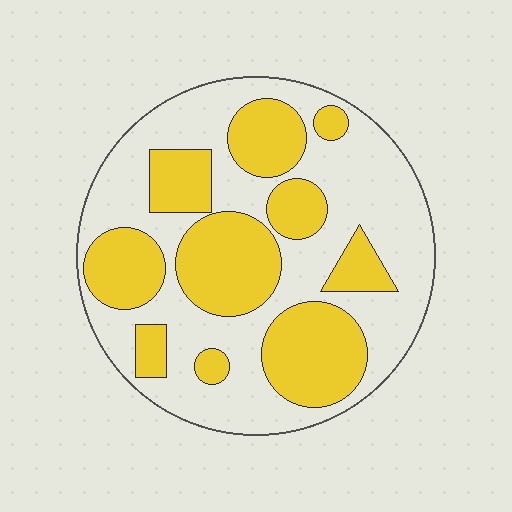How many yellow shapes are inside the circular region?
10.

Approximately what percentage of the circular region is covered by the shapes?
Approximately 40%.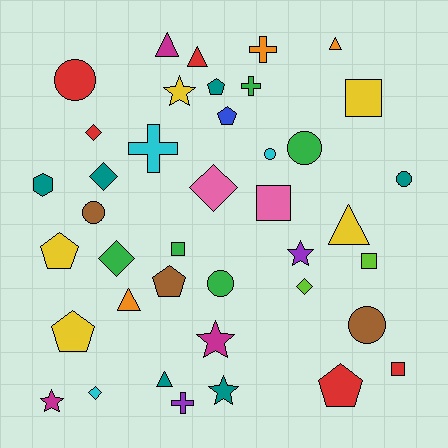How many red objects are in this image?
There are 5 red objects.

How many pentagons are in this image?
There are 6 pentagons.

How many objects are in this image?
There are 40 objects.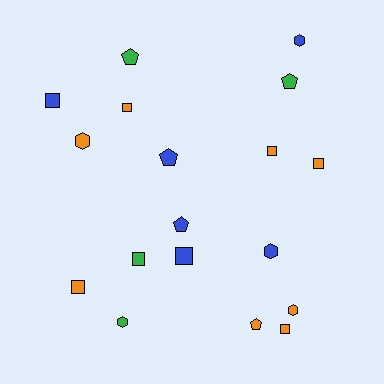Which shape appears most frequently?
Square, with 8 objects.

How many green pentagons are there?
There are 2 green pentagons.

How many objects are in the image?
There are 18 objects.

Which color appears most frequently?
Orange, with 8 objects.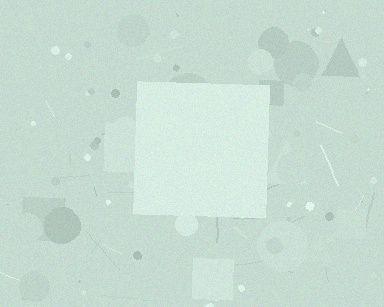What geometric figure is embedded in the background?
A square is embedded in the background.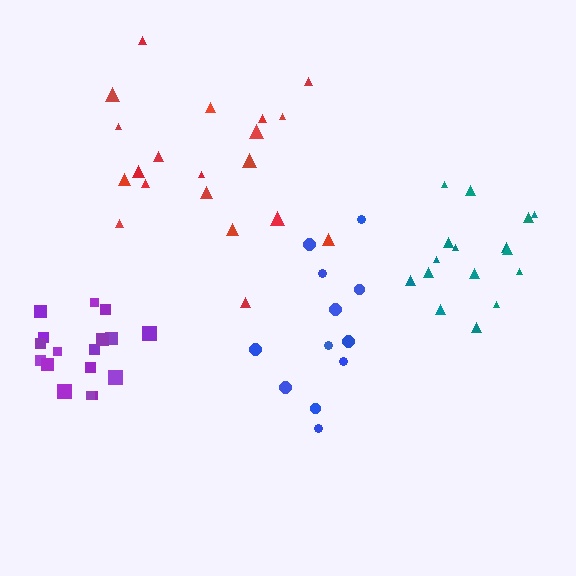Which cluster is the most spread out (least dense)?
Blue.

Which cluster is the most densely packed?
Purple.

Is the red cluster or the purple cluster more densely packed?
Purple.